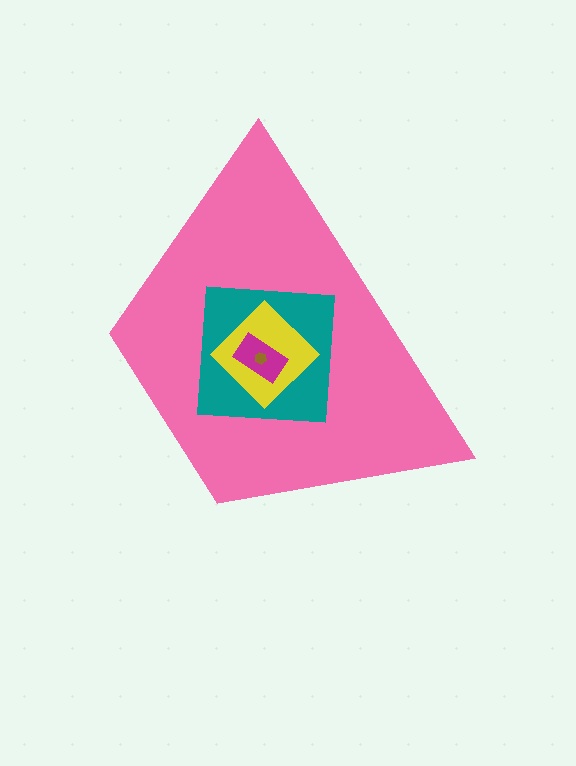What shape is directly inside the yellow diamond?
The magenta rectangle.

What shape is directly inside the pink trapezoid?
The teal square.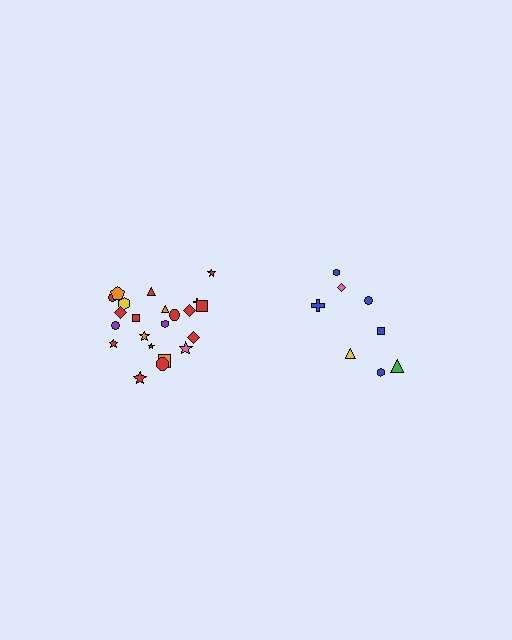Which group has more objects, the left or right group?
The left group.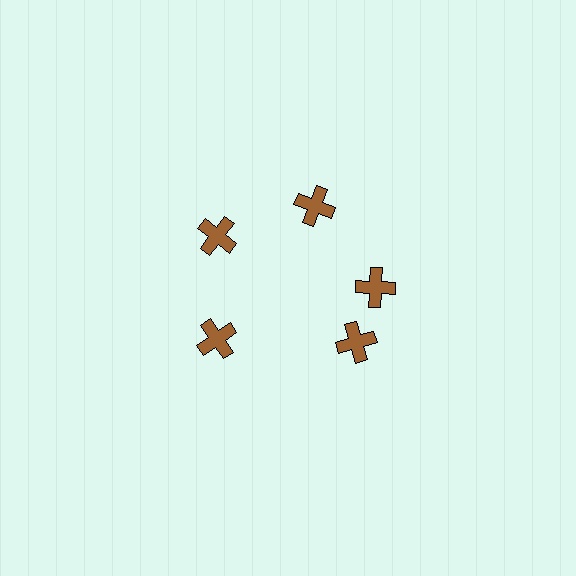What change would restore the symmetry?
The symmetry would be restored by rotating it back into even spacing with its neighbors so that all 5 crosses sit at equal angles and equal distance from the center.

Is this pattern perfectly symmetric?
No. The 5 brown crosses are arranged in a ring, but one element near the 5 o'clock position is rotated out of alignment along the ring, breaking the 5-fold rotational symmetry.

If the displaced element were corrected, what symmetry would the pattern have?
It would have 5-fold rotational symmetry — the pattern would map onto itself every 72 degrees.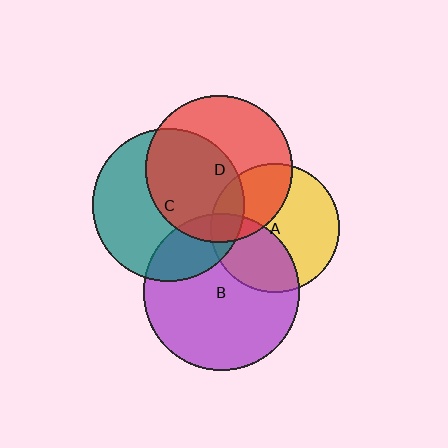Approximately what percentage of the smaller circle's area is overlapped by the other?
Approximately 15%.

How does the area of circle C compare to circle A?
Approximately 1.4 times.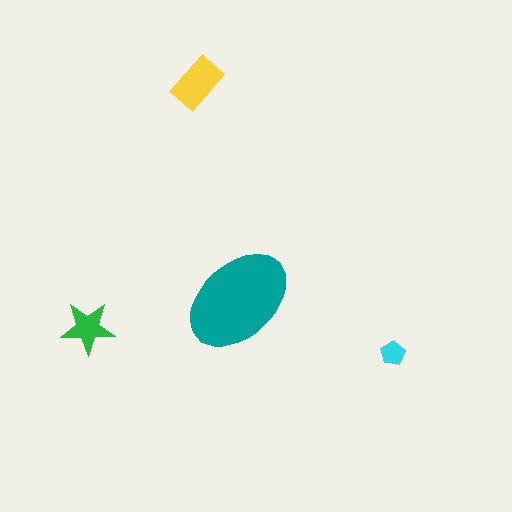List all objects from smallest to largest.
The cyan pentagon, the green star, the yellow rectangle, the teal ellipse.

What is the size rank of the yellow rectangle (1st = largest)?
2nd.